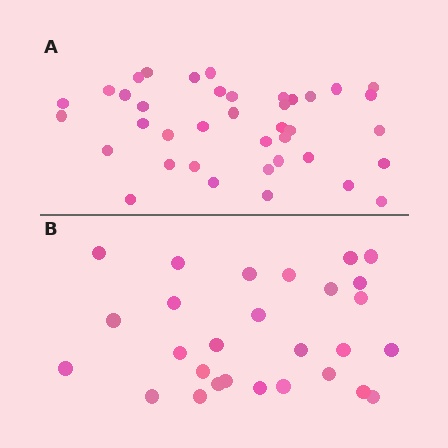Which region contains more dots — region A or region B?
Region A (the top region) has more dots.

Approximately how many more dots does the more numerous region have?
Region A has roughly 12 or so more dots than region B.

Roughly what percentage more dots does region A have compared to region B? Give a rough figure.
About 40% more.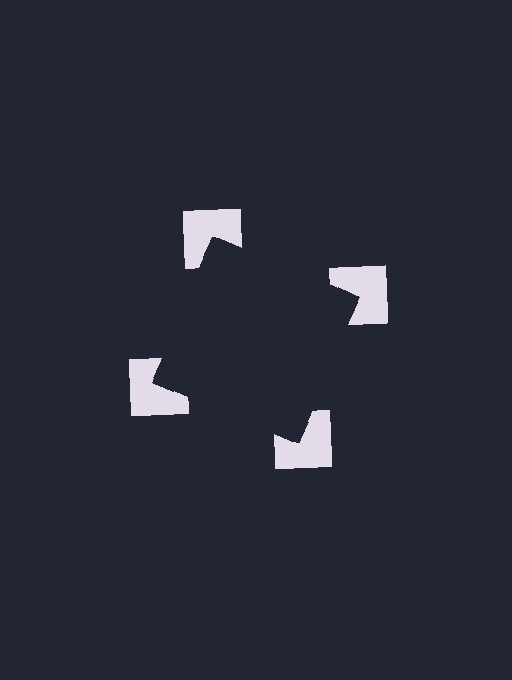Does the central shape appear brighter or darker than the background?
It typically appears slightly darker than the background, even though no actual brightness change is drawn.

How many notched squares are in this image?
There are 4 — one at each vertex of the illusory square.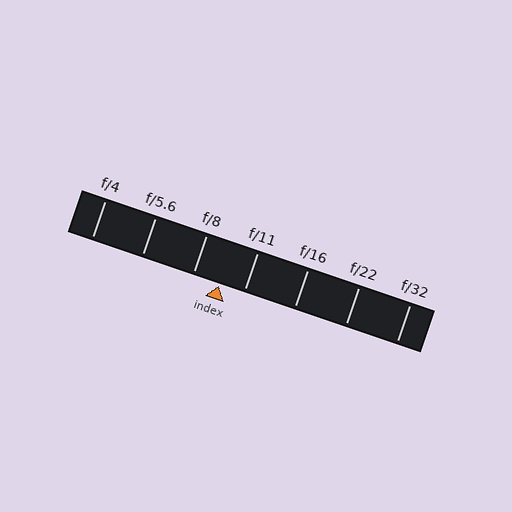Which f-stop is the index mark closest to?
The index mark is closest to f/11.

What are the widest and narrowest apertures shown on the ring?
The widest aperture shown is f/4 and the narrowest is f/32.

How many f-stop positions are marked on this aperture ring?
There are 7 f-stop positions marked.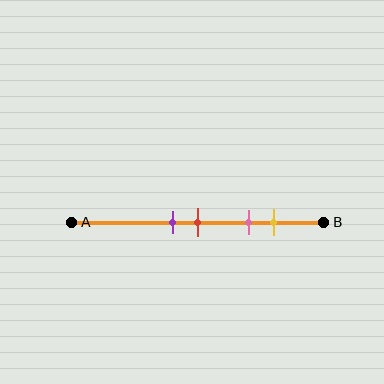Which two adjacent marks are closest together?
The purple and red marks are the closest adjacent pair.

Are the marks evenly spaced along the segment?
No, the marks are not evenly spaced.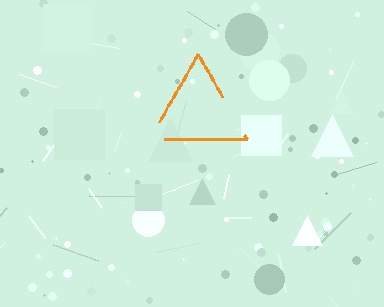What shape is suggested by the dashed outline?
The dashed outline suggests a triangle.